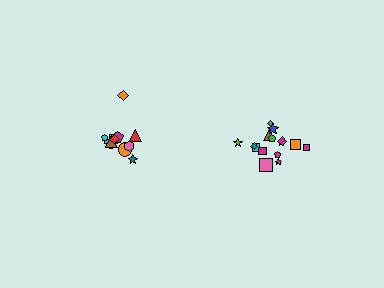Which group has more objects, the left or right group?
The right group.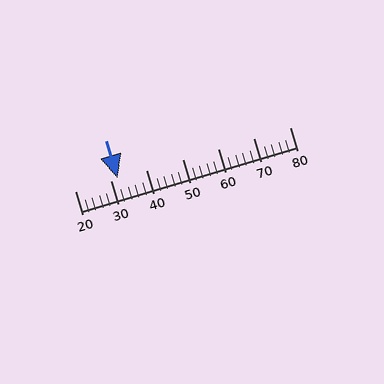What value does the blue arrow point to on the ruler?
The blue arrow points to approximately 32.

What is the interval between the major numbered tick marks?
The major tick marks are spaced 10 units apart.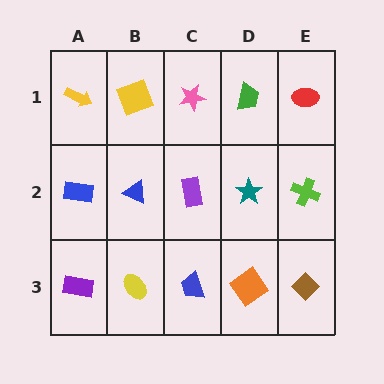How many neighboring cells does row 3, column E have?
2.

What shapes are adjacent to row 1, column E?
A lime cross (row 2, column E), a green trapezoid (row 1, column D).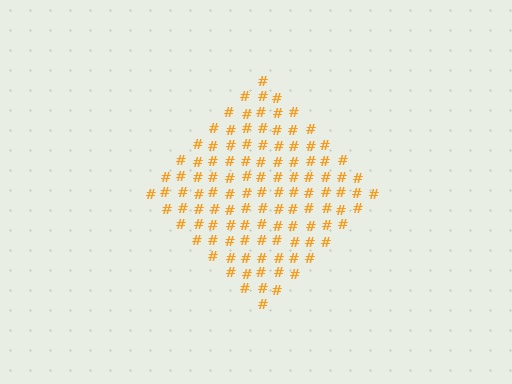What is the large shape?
The large shape is a diamond.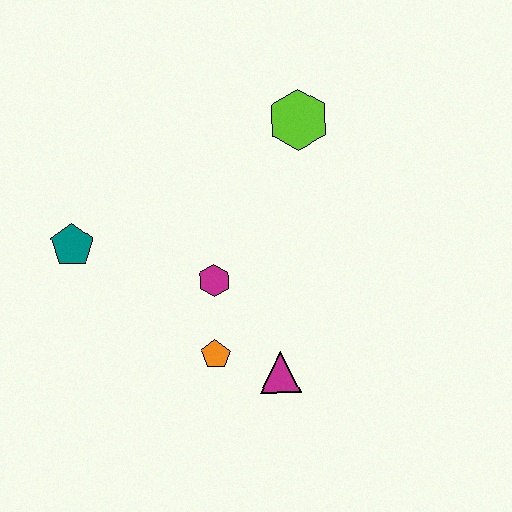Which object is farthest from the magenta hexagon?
The lime hexagon is farthest from the magenta hexagon.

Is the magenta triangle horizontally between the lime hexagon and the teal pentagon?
Yes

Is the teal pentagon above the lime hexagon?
No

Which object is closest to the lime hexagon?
The magenta hexagon is closest to the lime hexagon.